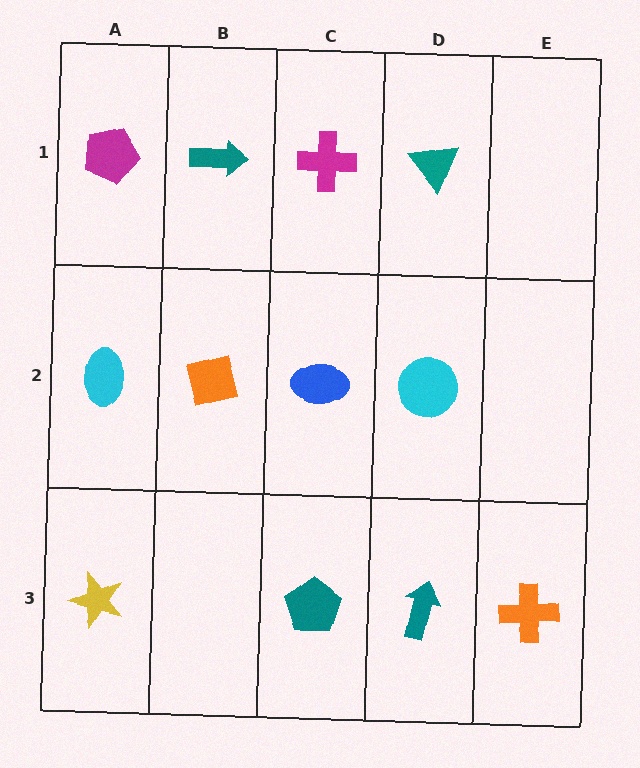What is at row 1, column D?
A teal triangle.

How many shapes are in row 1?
4 shapes.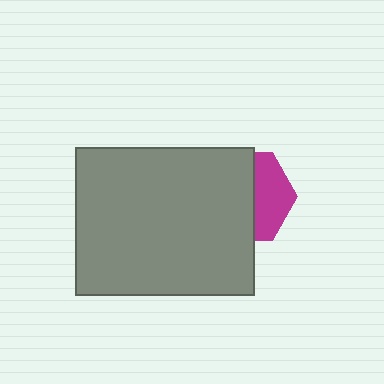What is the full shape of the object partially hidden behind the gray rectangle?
The partially hidden object is a magenta hexagon.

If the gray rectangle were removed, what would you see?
You would see the complete magenta hexagon.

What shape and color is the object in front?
The object in front is a gray rectangle.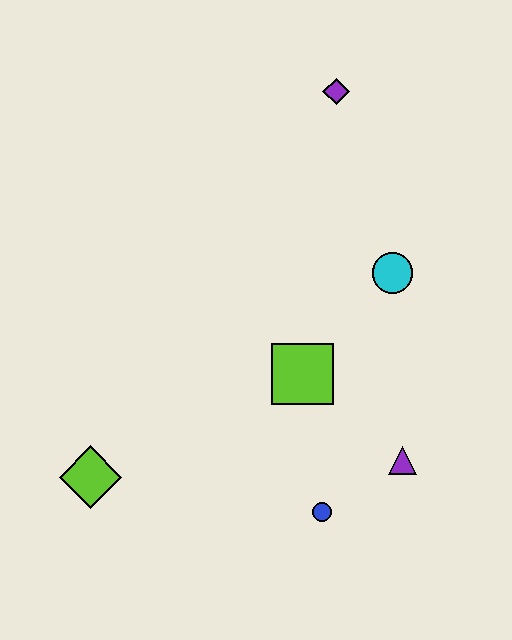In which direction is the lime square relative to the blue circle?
The lime square is above the blue circle.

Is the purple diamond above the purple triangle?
Yes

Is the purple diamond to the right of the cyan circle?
No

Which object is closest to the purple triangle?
The blue circle is closest to the purple triangle.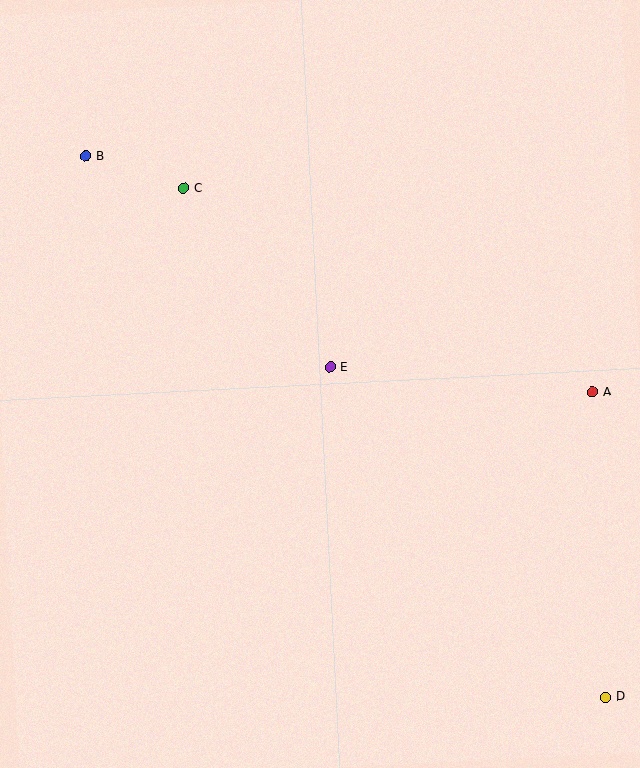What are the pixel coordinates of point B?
Point B is at (86, 156).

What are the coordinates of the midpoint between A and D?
The midpoint between A and D is at (599, 545).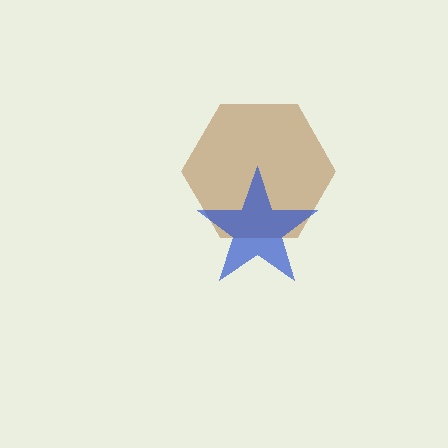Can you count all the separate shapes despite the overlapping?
Yes, there are 2 separate shapes.